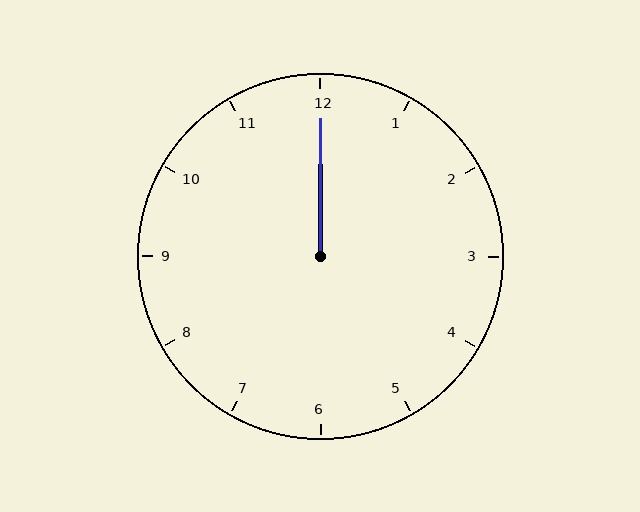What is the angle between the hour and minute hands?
Approximately 0 degrees.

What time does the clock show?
12:00.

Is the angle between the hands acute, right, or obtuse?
It is acute.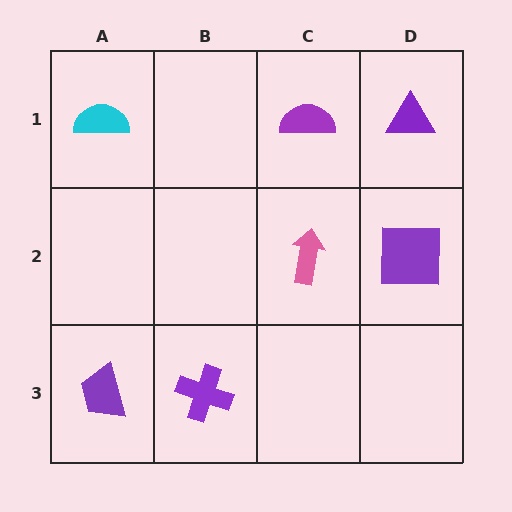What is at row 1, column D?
A purple triangle.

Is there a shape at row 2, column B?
No, that cell is empty.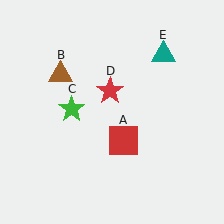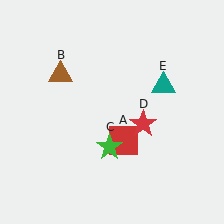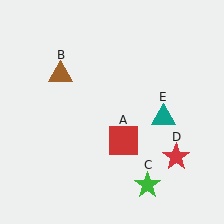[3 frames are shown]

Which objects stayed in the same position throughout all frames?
Red square (object A) and brown triangle (object B) remained stationary.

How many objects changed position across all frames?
3 objects changed position: green star (object C), red star (object D), teal triangle (object E).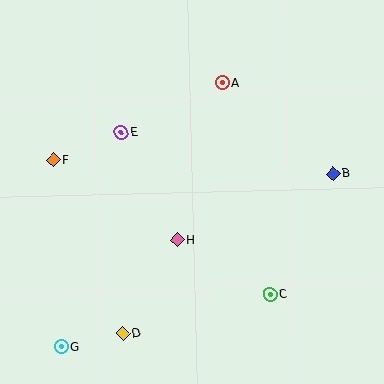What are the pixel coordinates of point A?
Point A is at (223, 83).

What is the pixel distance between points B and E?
The distance between B and E is 216 pixels.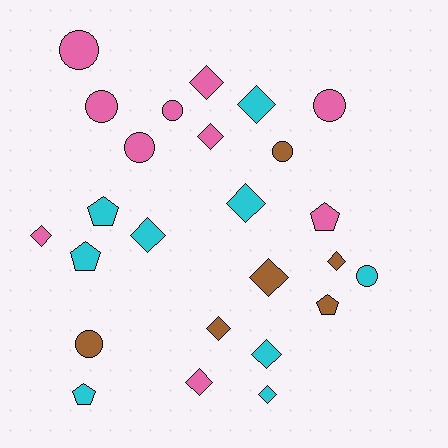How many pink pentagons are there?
There is 1 pink pentagon.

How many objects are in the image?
There are 25 objects.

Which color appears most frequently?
Pink, with 10 objects.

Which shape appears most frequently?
Diamond, with 12 objects.